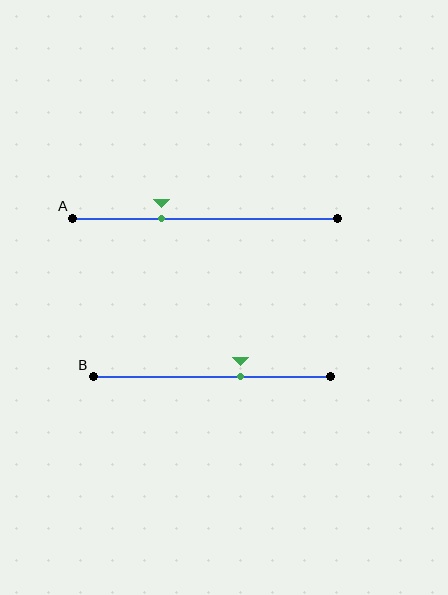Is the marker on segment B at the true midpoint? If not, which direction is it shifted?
No, the marker on segment B is shifted to the right by about 12% of the segment length.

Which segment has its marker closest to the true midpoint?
Segment B has its marker closest to the true midpoint.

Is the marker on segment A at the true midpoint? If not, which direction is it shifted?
No, the marker on segment A is shifted to the left by about 16% of the segment length.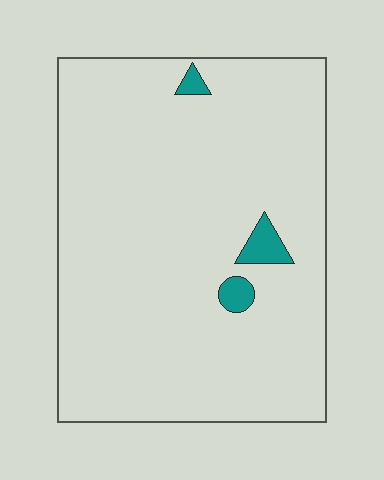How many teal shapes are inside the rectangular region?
3.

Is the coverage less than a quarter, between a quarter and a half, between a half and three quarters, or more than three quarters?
Less than a quarter.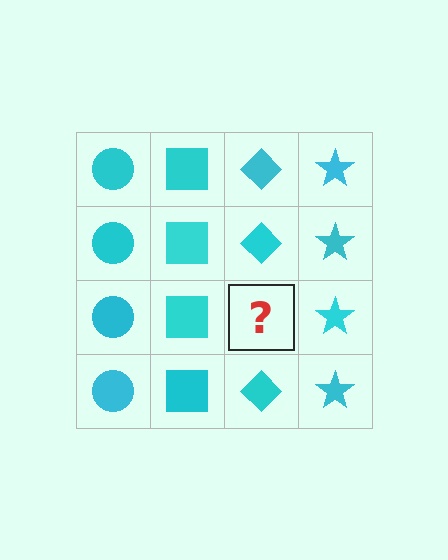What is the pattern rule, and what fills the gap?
The rule is that each column has a consistent shape. The gap should be filled with a cyan diamond.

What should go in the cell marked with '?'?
The missing cell should contain a cyan diamond.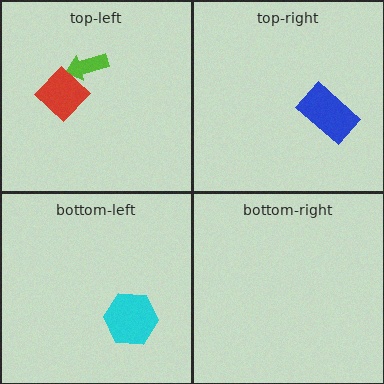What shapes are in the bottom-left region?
The cyan hexagon.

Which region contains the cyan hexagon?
The bottom-left region.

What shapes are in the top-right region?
The blue rectangle.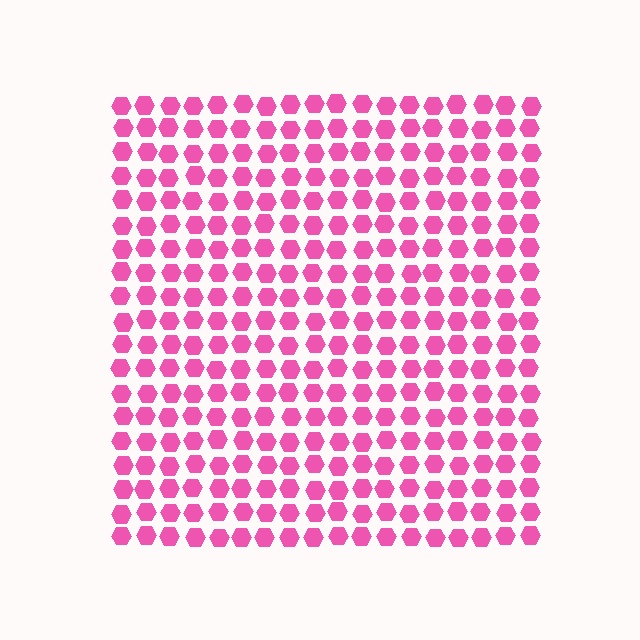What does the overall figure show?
The overall figure shows a square.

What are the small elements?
The small elements are hexagons.